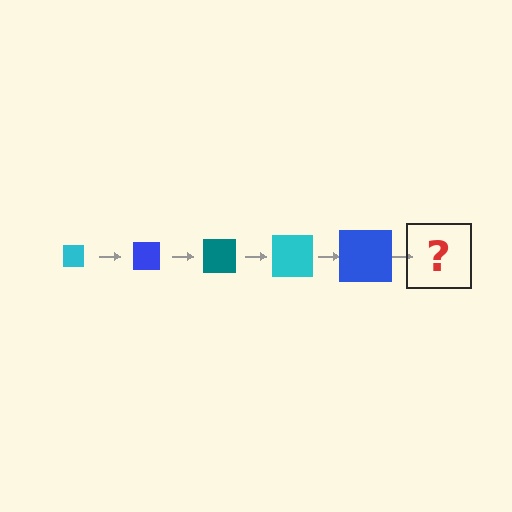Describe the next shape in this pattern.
It should be a teal square, larger than the previous one.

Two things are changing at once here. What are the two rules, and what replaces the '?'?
The two rules are that the square grows larger each step and the color cycles through cyan, blue, and teal. The '?' should be a teal square, larger than the previous one.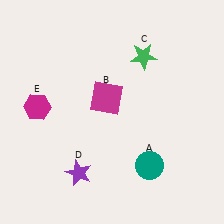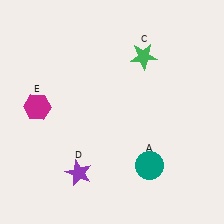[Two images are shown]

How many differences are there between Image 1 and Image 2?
There is 1 difference between the two images.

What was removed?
The magenta square (B) was removed in Image 2.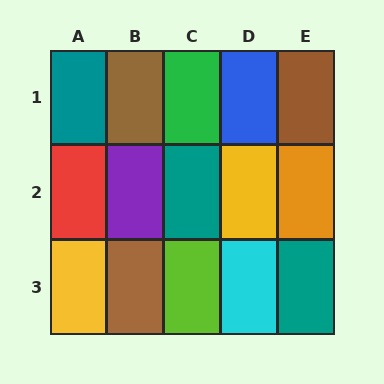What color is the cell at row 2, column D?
Yellow.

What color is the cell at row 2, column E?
Orange.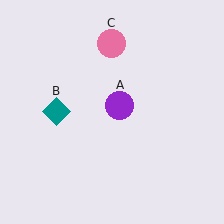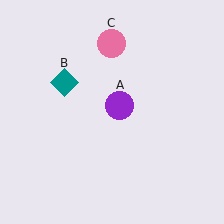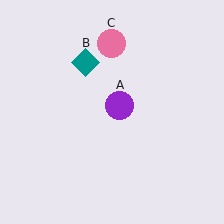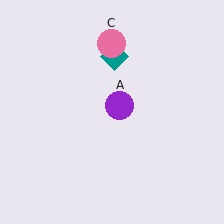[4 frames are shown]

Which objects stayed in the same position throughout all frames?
Purple circle (object A) and pink circle (object C) remained stationary.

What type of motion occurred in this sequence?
The teal diamond (object B) rotated clockwise around the center of the scene.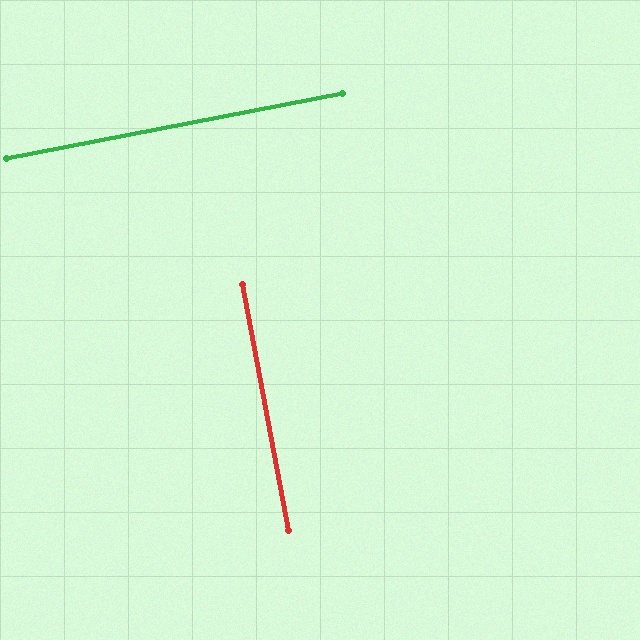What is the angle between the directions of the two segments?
Approximately 90 degrees.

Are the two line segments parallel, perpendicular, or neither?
Perpendicular — they meet at approximately 90°.